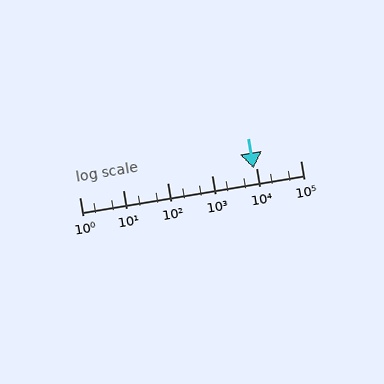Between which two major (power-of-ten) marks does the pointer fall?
The pointer is between 1000 and 10000.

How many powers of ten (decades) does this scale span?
The scale spans 5 decades, from 1 to 100000.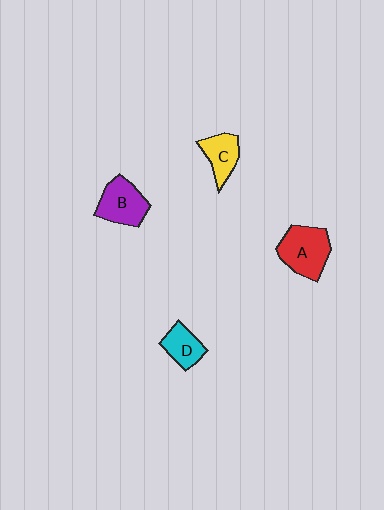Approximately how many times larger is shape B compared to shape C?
Approximately 1.4 times.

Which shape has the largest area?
Shape A (red).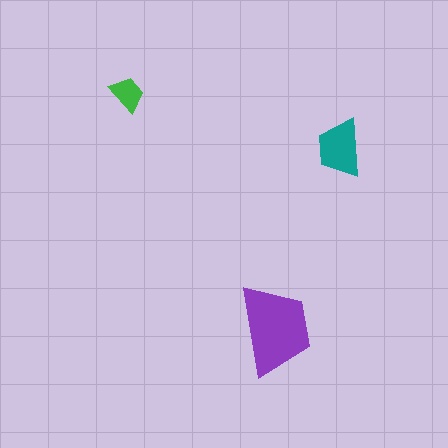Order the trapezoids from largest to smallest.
the purple one, the teal one, the green one.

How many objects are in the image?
There are 3 objects in the image.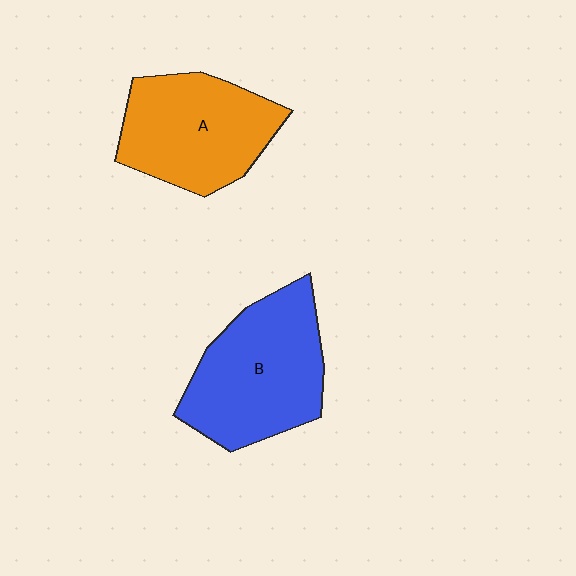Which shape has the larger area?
Shape B (blue).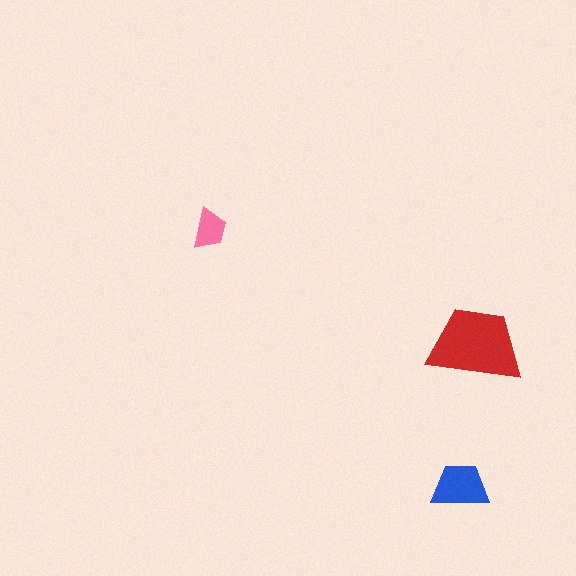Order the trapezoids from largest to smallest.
the red one, the blue one, the pink one.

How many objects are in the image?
There are 3 objects in the image.